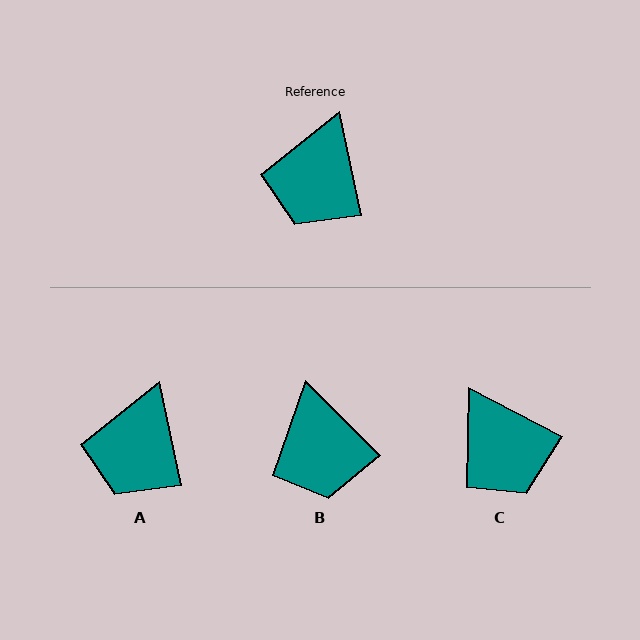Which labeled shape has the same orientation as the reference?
A.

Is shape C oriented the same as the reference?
No, it is off by about 50 degrees.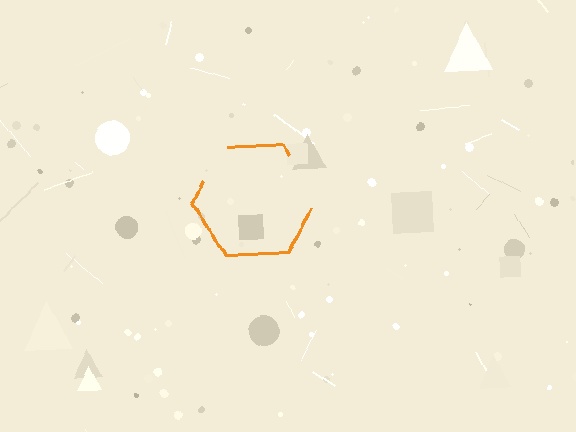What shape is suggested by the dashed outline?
The dashed outline suggests a hexagon.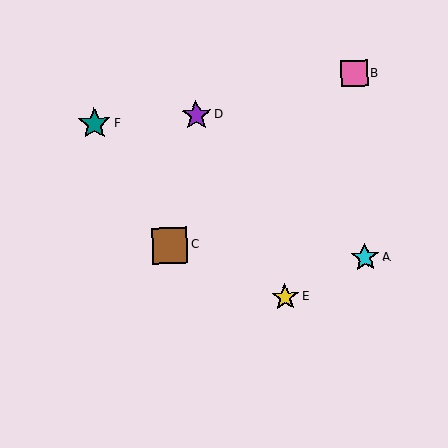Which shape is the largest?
The brown square (labeled C) is the largest.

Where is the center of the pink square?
The center of the pink square is at (354, 73).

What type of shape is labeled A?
Shape A is a cyan star.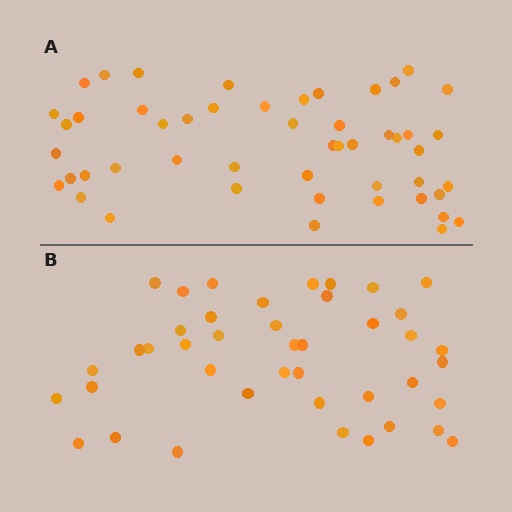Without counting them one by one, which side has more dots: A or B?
Region A (the top region) has more dots.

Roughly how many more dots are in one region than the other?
Region A has roughly 8 or so more dots than region B.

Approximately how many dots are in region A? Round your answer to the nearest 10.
About 50 dots.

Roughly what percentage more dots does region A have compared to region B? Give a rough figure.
About 20% more.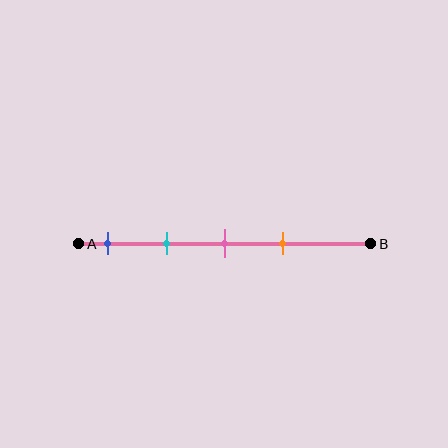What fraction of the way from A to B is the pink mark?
The pink mark is approximately 50% (0.5) of the way from A to B.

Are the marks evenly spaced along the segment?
Yes, the marks are approximately evenly spaced.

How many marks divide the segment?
There are 4 marks dividing the segment.